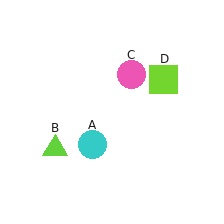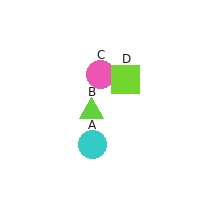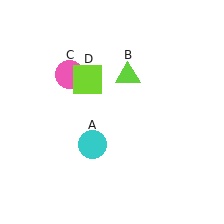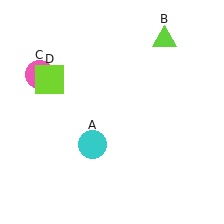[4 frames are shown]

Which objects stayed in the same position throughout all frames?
Cyan circle (object A) remained stationary.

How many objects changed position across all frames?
3 objects changed position: lime triangle (object B), pink circle (object C), lime square (object D).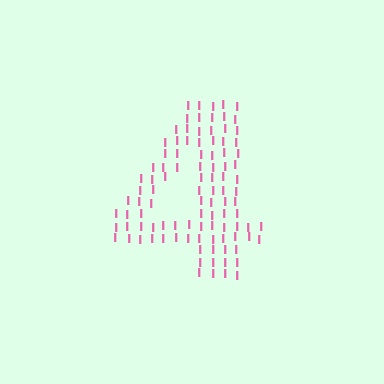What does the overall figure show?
The overall figure shows the digit 4.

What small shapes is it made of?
It is made of small letter I's.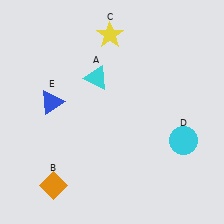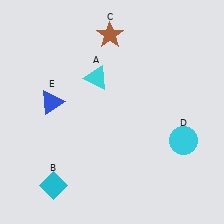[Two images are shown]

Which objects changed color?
B changed from orange to cyan. C changed from yellow to brown.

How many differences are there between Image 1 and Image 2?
There are 2 differences between the two images.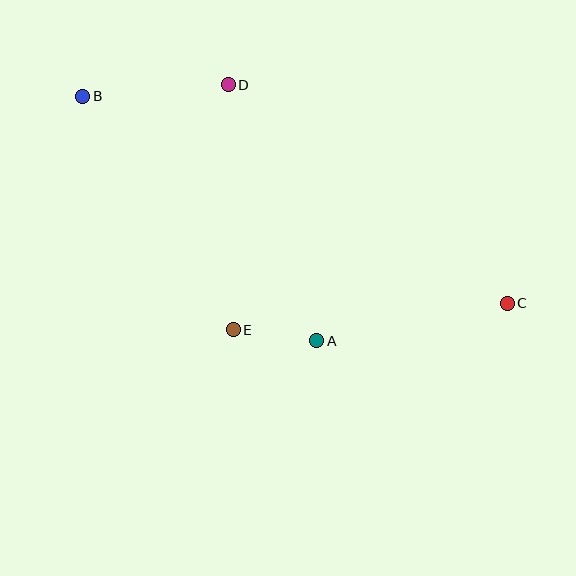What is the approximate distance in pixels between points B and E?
The distance between B and E is approximately 278 pixels.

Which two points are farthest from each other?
Points B and C are farthest from each other.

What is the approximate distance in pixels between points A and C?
The distance between A and C is approximately 194 pixels.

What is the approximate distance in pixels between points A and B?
The distance between A and B is approximately 339 pixels.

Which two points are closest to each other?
Points A and E are closest to each other.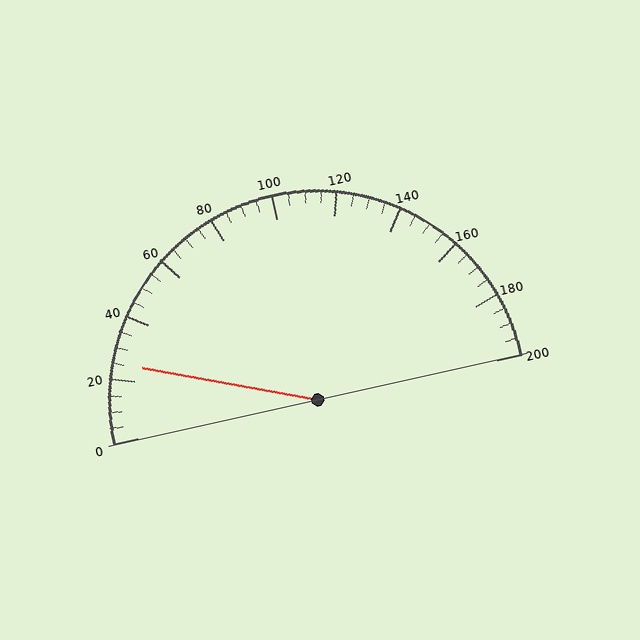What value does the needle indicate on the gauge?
The needle indicates approximately 25.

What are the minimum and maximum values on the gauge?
The gauge ranges from 0 to 200.